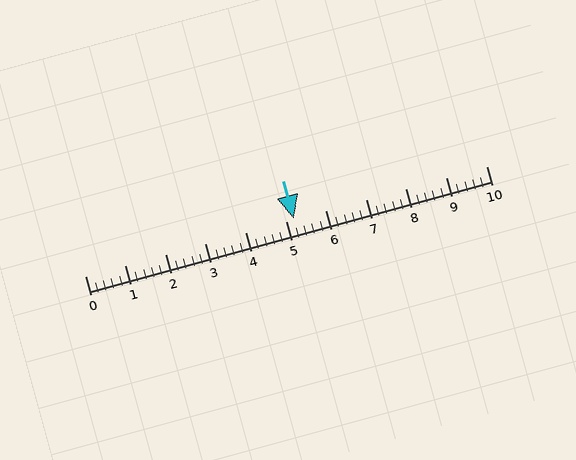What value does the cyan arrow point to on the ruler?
The cyan arrow points to approximately 5.2.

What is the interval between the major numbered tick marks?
The major tick marks are spaced 1 units apart.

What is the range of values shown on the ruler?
The ruler shows values from 0 to 10.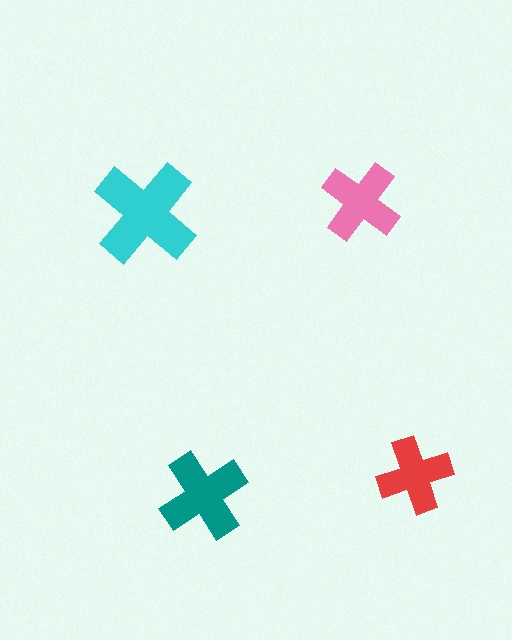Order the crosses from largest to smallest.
the cyan one, the teal one, the pink one, the red one.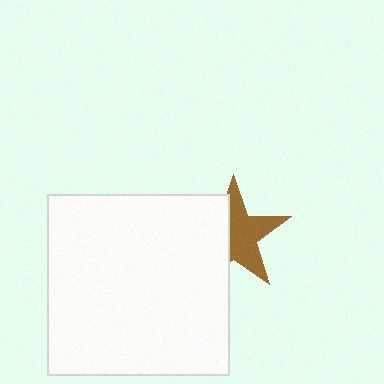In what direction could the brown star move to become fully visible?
The brown star could move right. That would shift it out from behind the white square entirely.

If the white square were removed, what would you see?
You would see the complete brown star.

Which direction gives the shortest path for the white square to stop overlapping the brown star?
Moving left gives the shortest separation.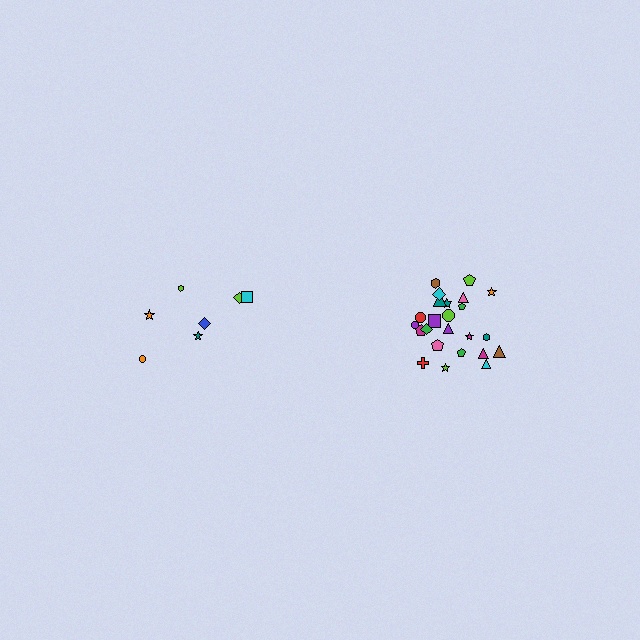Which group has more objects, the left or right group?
The right group.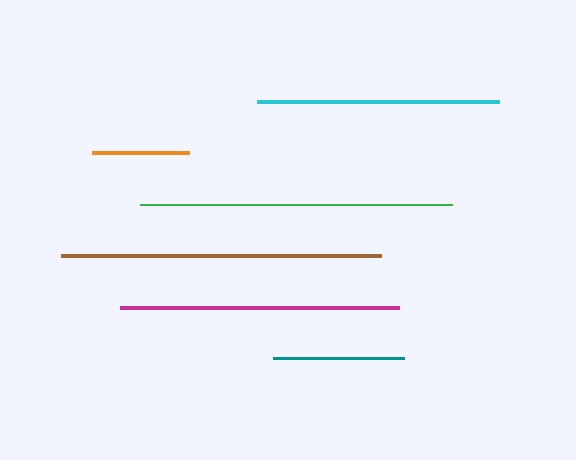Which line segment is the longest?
The brown line is the longest at approximately 320 pixels.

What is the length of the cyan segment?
The cyan segment is approximately 242 pixels long.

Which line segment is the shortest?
The orange line is the shortest at approximately 97 pixels.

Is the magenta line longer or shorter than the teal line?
The magenta line is longer than the teal line.